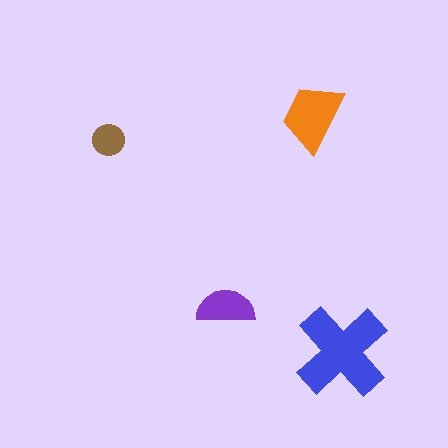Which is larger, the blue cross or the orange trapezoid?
The blue cross.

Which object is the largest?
The blue cross.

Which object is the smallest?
The brown circle.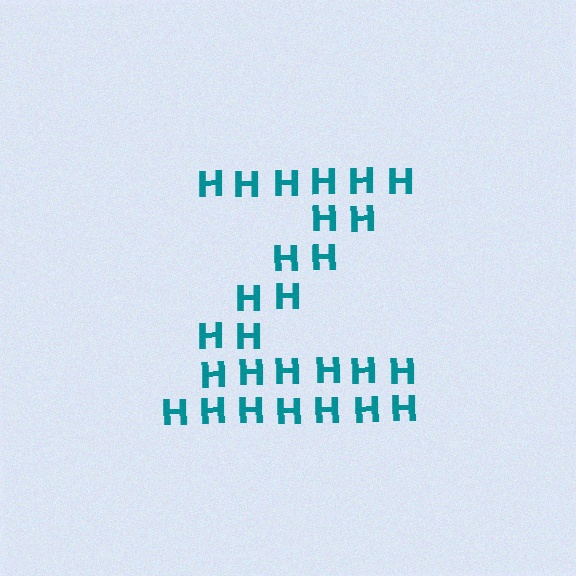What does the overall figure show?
The overall figure shows the letter Z.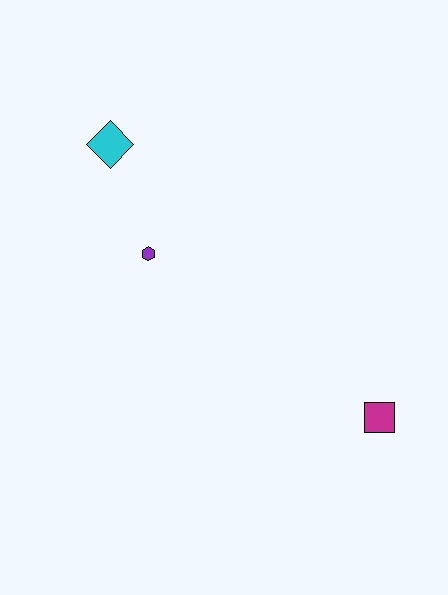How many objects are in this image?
There are 3 objects.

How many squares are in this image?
There is 1 square.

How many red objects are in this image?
There are no red objects.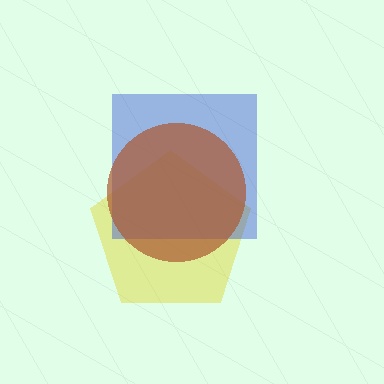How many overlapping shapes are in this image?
There are 3 overlapping shapes in the image.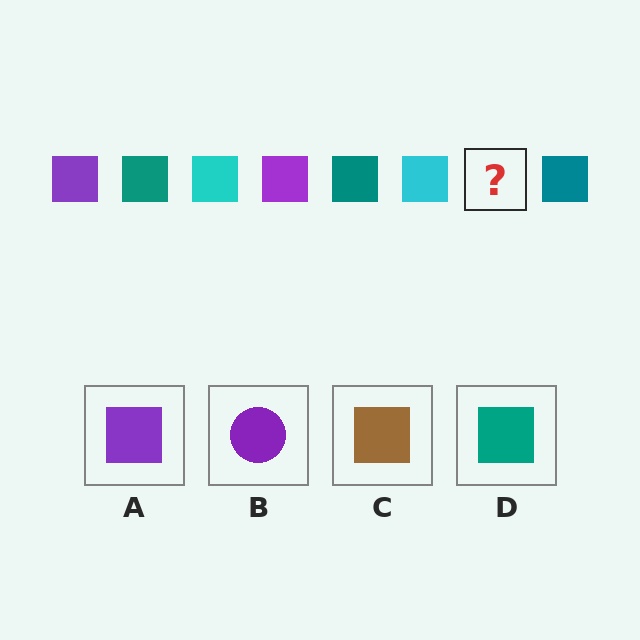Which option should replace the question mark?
Option A.